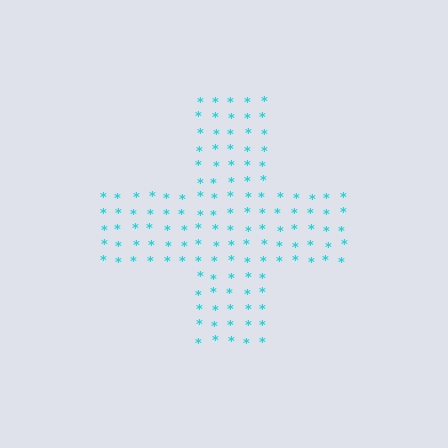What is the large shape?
The large shape is a cross.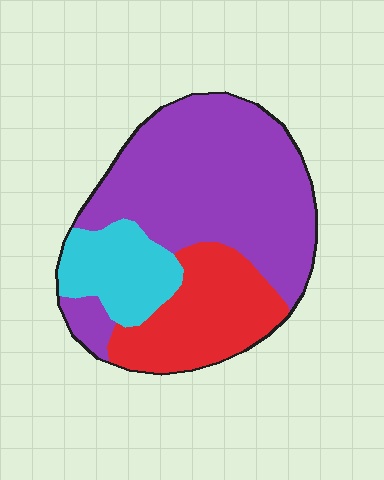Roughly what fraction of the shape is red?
Red covers 25% of the shape.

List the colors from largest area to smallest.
From largest to smallest: purple, red, cyan.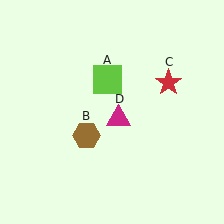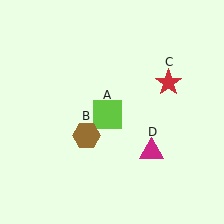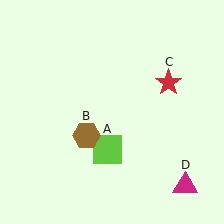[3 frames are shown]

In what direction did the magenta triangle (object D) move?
The magenta triangle (object D) moved down and to the right.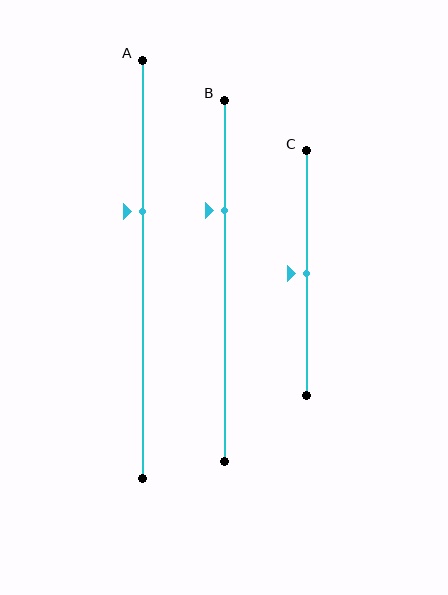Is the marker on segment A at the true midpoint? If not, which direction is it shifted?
No, the marker on segment A is shifted upward by about 14% of the segment length.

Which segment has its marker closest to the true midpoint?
Segment C has its marker closest to the true midpoint.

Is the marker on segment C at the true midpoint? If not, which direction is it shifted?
Yes, the marker on segment C is at the true midpoint.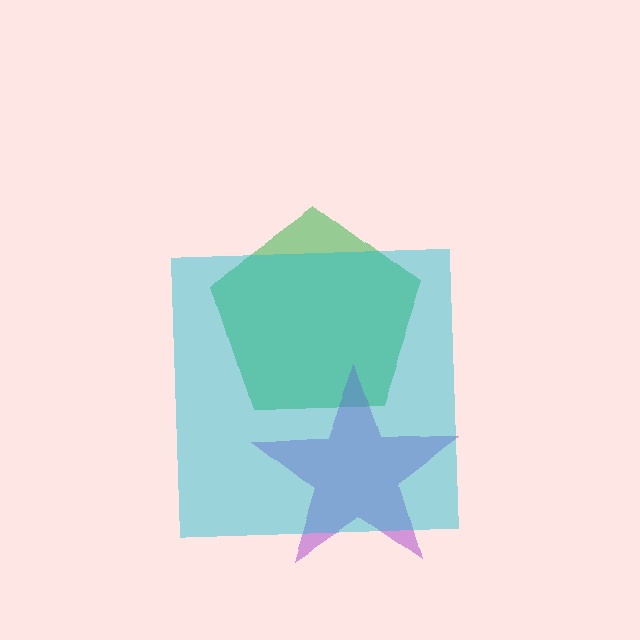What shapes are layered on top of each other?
The layered shapes are: a green pentagon, a purple star, a cyan square.